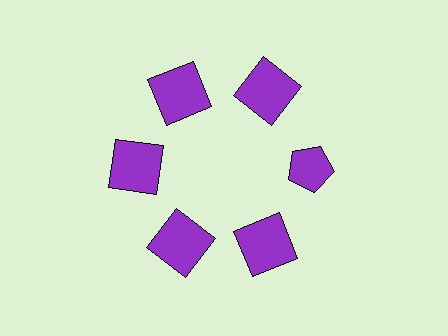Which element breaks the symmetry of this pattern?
The purple pentagon at roughly the 3 o'clock position breaks the symmetry. All other shapes are purple squares.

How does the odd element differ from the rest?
It has a different shape: pentagon instead of square.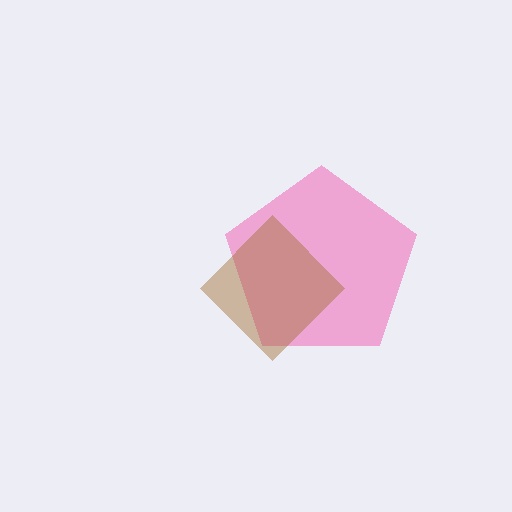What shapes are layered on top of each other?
The layered shapes are: a pink pentagon, a brown diamond.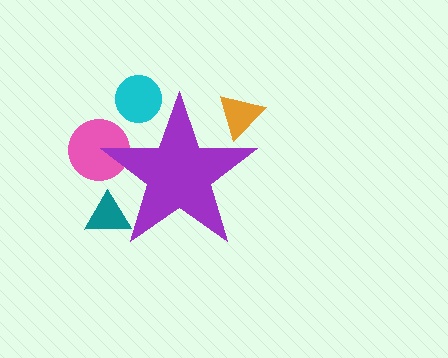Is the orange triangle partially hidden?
Yes, the orange triangle is partially hidden behind the purple star.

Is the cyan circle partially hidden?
Yes, the cyan circle is partially hidden behind the purple star.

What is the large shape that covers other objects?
A purple star.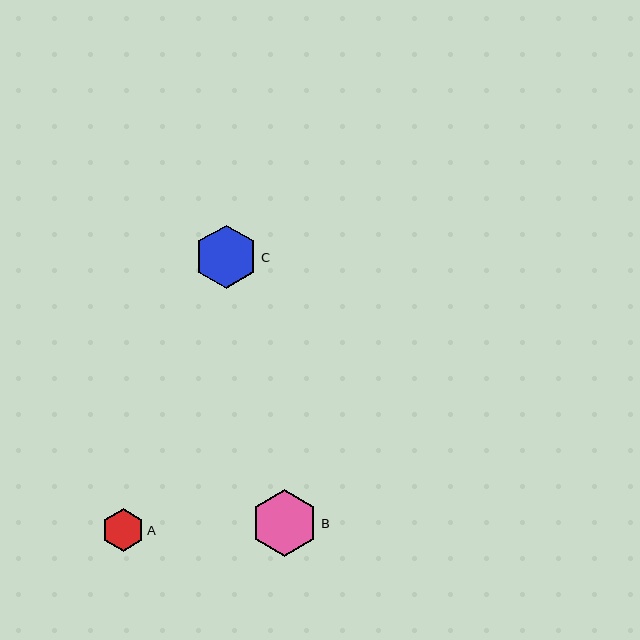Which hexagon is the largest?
Hexagon B is the largest with a size of approximately 67 pixels.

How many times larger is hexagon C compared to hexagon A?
Hexagon C is approximately 1.5 times the size of hexagon A.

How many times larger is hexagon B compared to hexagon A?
Hexagon B is approximately 1.6 times the size of hexagon A.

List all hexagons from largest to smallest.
From largest to smallest: B, C, A.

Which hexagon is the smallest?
Hexagon A is the smallest with a size of approximately 43 pixels.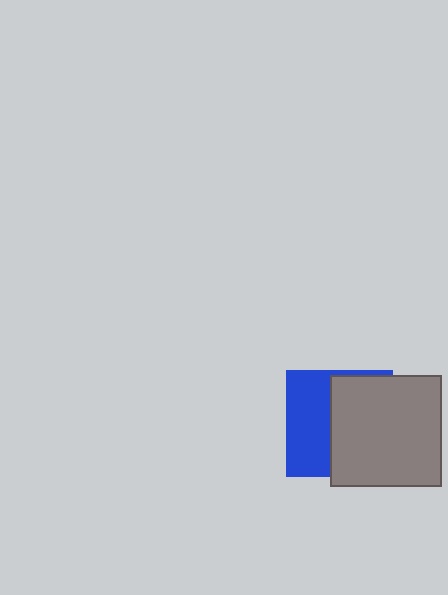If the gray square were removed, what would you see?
You would see the complete blue square.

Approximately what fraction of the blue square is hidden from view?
Roughly 56% of the blue square is hidden behind the gray square.